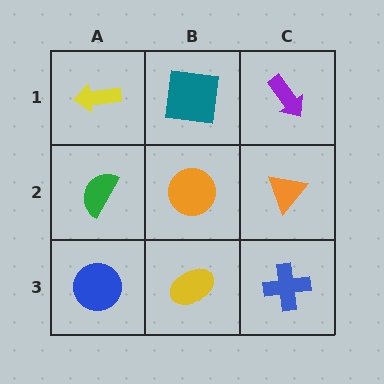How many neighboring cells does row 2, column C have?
3.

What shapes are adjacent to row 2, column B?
A teal square (row 1, column B), a yellow ellipse (row 3, column B), a green semicircle (row 2, column A), an orange triangle (row 2, column C).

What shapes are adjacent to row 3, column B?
An orange circle (row 2, column B), a blue circle (row 3, column A), a blue cross (row 3, column C).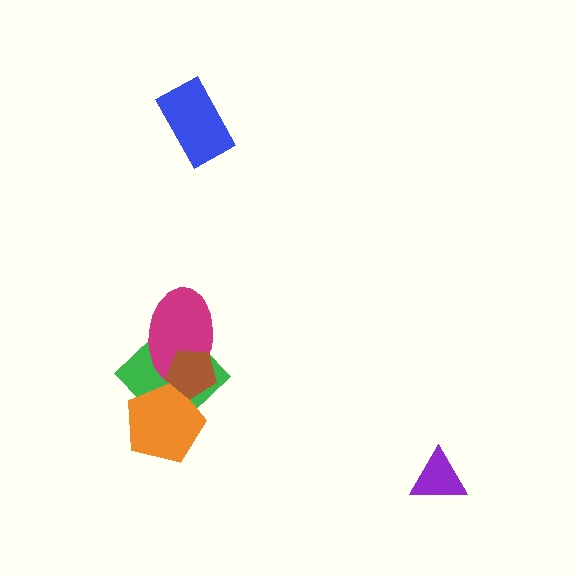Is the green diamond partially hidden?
Yes, it is partially covered by another shape.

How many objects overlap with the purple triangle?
0 objects overlap with the purple triangle.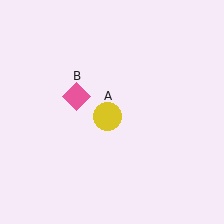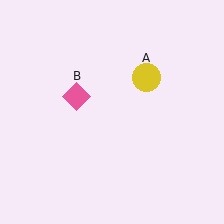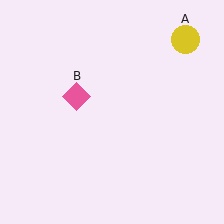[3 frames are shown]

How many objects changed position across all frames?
1 object changed position: yellow circle (object A).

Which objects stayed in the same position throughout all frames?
Pink diamond (object B) remained stationary.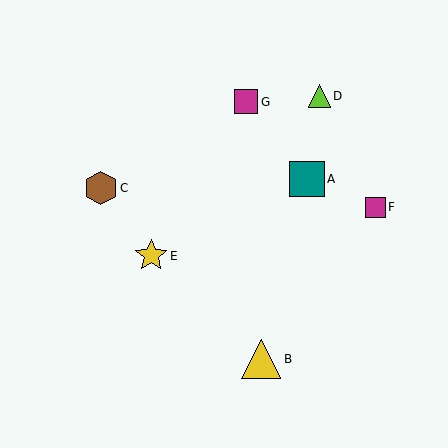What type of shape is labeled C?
Shape C is a brown hexagon.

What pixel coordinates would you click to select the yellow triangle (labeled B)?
Click at (261, 359) to select the yellow triangle B.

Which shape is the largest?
The yellow triangle (labeled B) is the largest.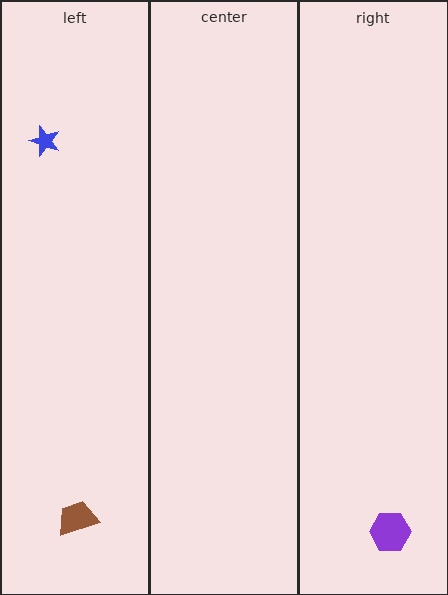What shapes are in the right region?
The purple hexagon.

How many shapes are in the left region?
2.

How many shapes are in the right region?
1.